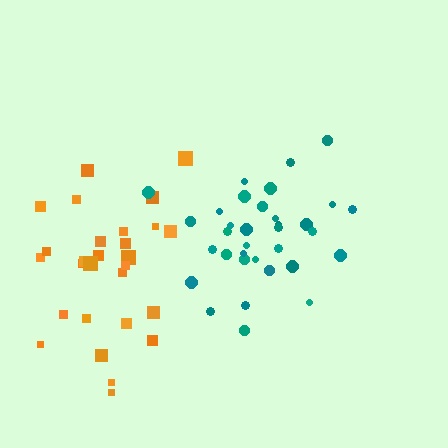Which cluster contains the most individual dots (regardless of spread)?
Teal (34).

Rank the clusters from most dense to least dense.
teal, orange.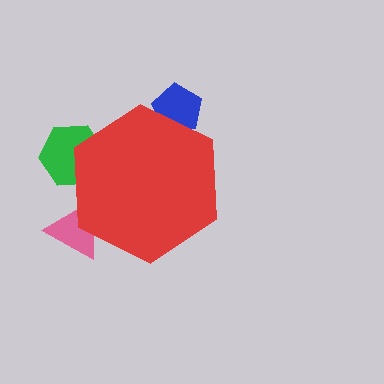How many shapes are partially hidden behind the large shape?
3 shapes are partially hidden.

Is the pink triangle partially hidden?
Yes, the pink triangle is partially hidden behind the red hexagon.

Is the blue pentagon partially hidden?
Yes, the blue pentagon is partially hidden behind the red hexagon.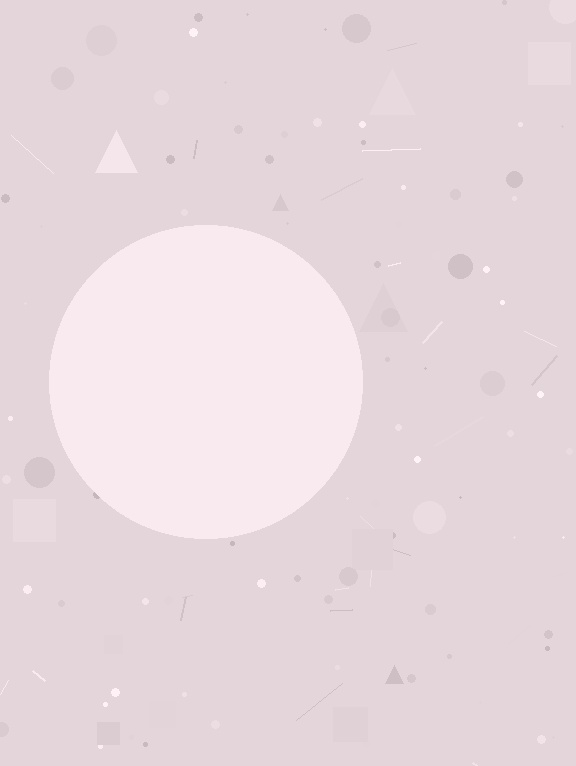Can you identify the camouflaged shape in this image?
The camouflaged shape is a circle.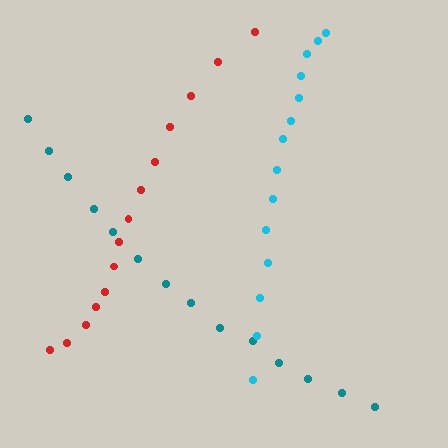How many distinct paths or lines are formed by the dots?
There are 3 distinct paths.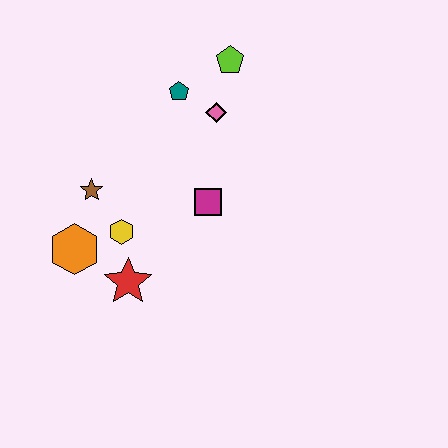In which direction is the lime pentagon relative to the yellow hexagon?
The lime pentagon is above the yellow hexagon.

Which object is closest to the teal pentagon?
The pink diamond is closest to the teal pentagon.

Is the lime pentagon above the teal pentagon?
Yes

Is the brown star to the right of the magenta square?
No